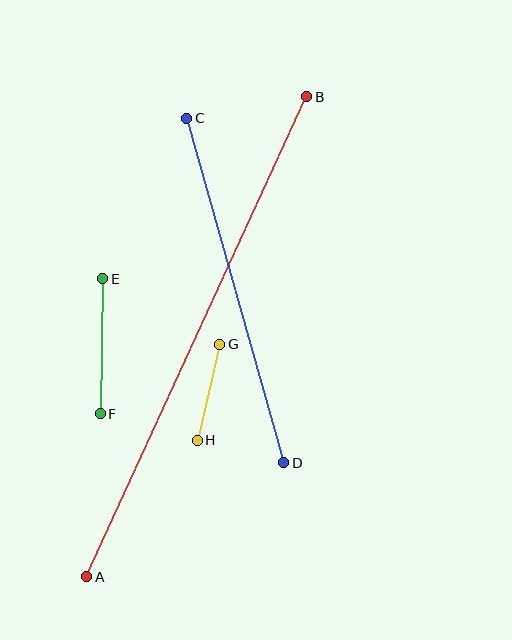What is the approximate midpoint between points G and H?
The midpoint is at approximately (208, 392) pixels.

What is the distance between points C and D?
The distance is approximately 358 pixels.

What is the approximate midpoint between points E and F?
The midpoint is at approximately (101, 346) pixels.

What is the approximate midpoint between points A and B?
The midpoint is at approximately (197, 337) pixels.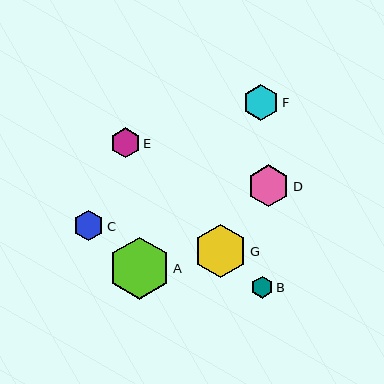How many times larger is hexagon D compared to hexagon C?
Hexagon D is approximately 1.4 times the size of hexagon C.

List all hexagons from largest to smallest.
From largest to smallest: A, G, D, F, E, C, B.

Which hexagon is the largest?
Hexagon A is the largest with a size of approximately 62 pixels.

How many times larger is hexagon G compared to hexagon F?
Hexagon G is approximately 1.5 times the size of hexagon F.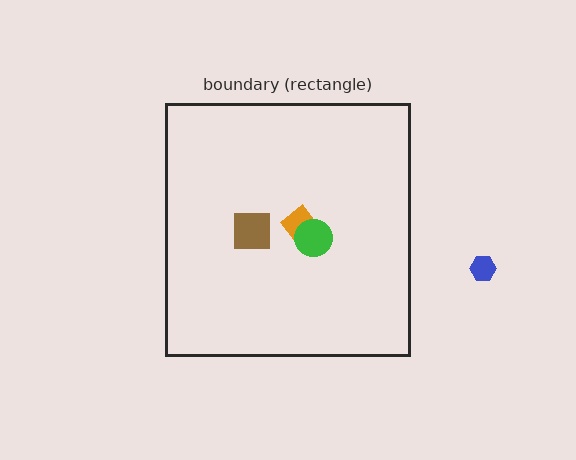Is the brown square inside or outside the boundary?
Inside.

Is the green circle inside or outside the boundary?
Inside.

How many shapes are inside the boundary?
3 inside, 1 outside.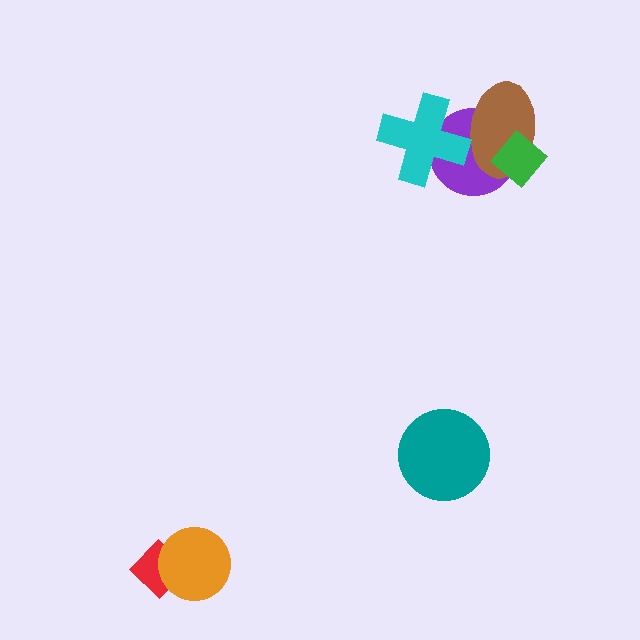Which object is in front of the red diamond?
The orange circle is in front of the red diamond.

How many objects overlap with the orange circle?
1 object overlaps with the orange circle.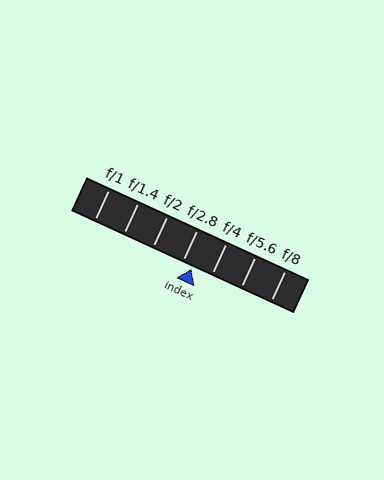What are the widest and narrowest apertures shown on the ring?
The widest aperture shown is f/1 and the narrowest is f/8.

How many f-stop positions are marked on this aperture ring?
There are 7 f-stop positions marked.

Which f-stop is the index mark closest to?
The index mark is closest to f/2.8.